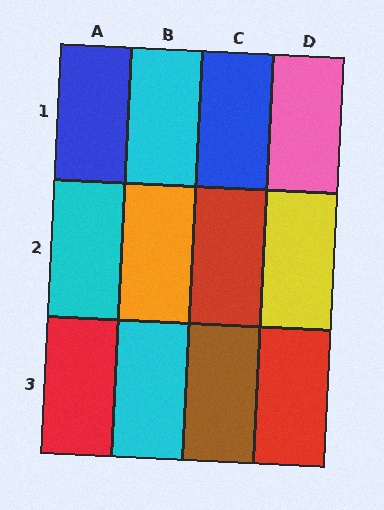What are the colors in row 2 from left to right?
Cyan, orange, red, yellow.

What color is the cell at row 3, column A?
Red.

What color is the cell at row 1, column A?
Blue.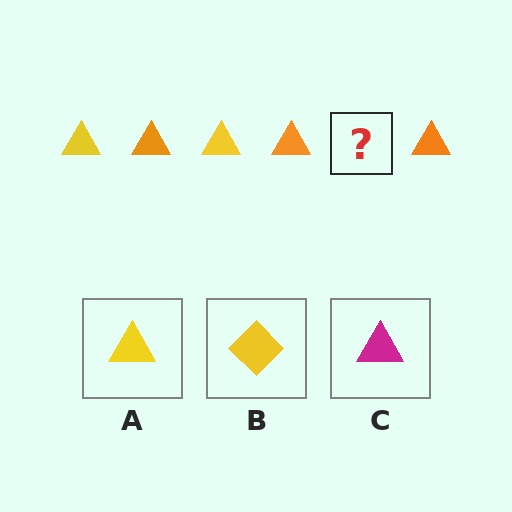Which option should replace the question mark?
Option A.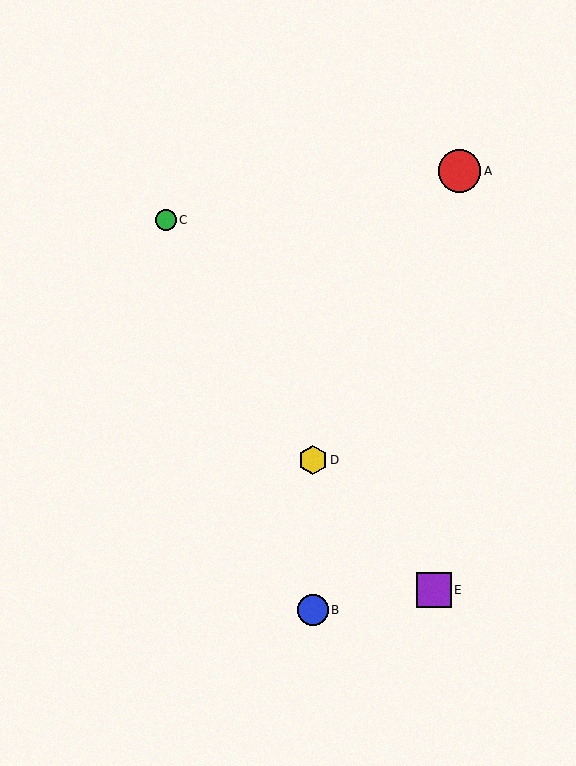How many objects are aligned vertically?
2 objects (B, D) are aligned vertically.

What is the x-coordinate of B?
Object B is at x≈313.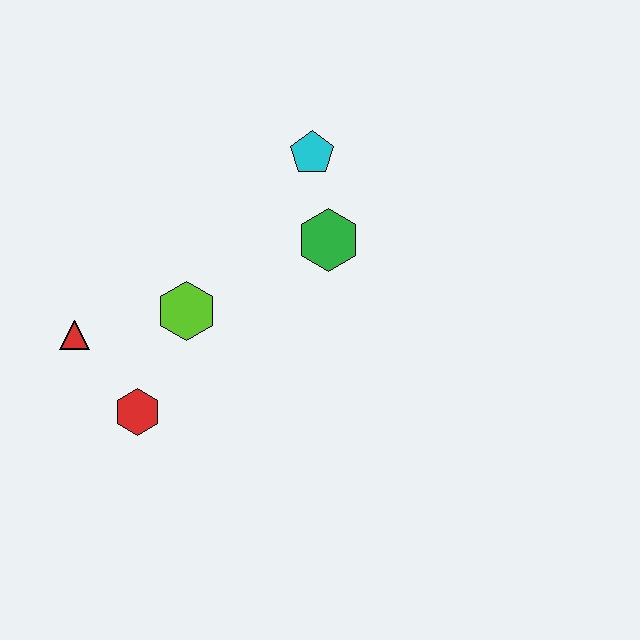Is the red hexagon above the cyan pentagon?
No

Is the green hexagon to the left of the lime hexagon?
No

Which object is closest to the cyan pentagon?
The green hexagon is closest to the cyan pentagon.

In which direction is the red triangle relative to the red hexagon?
The red triangle is above the red hexagon.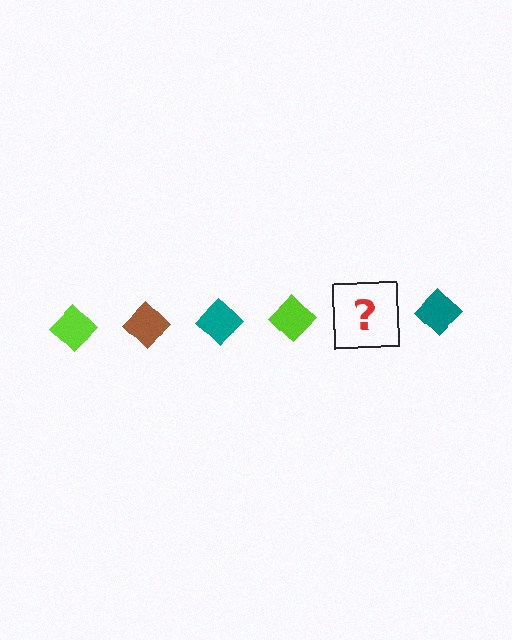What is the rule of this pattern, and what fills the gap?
The rule is that the pattern cycles through lime, brown, teal diamonds. The gap should be filled with a brown diamond.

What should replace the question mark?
The question mark should be replaced with a brown diamond.